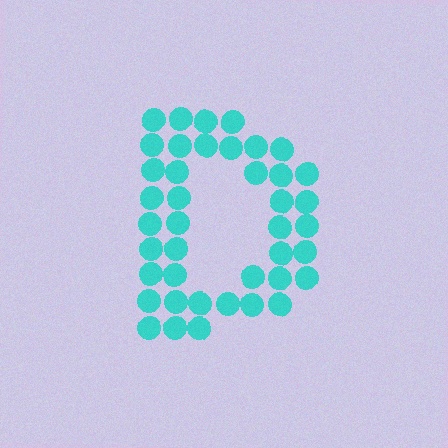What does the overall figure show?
The overall figure shows the letter D.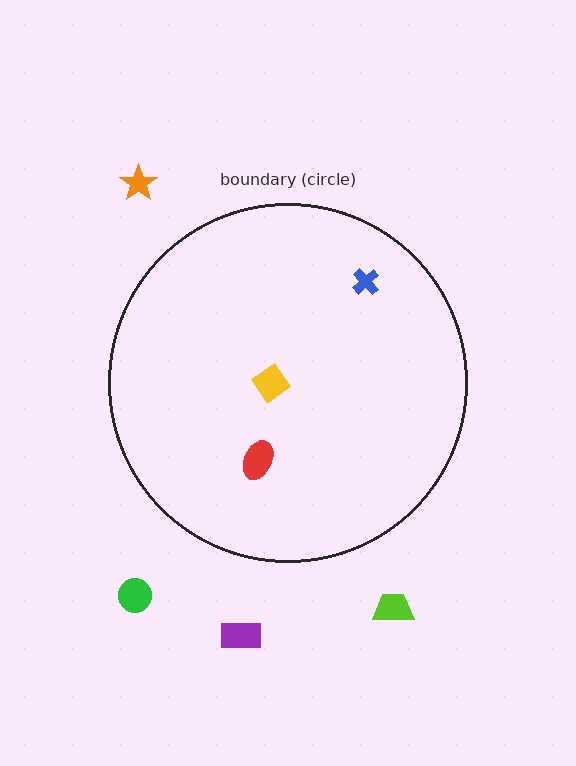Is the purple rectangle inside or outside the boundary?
Outside.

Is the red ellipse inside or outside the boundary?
Inside.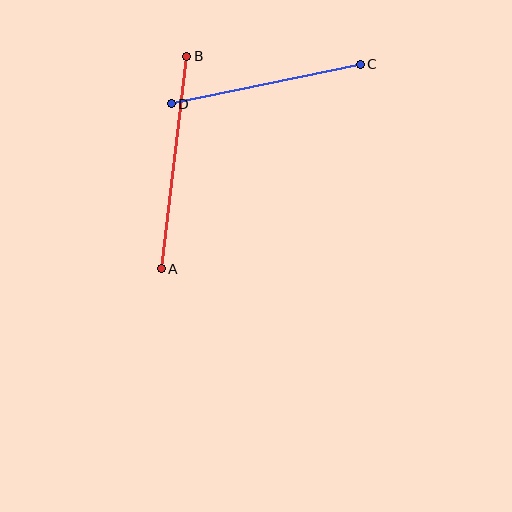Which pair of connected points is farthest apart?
Points A and B are farthest apart.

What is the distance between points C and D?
The distance is approximately 193 pixels.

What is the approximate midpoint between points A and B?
The midpoint is at approximately (174, 162) pixels.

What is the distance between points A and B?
The distance is approximately 214 pixels.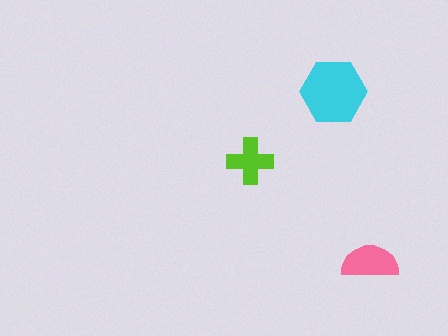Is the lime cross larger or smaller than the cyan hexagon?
Smaller.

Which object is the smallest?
The lime cross.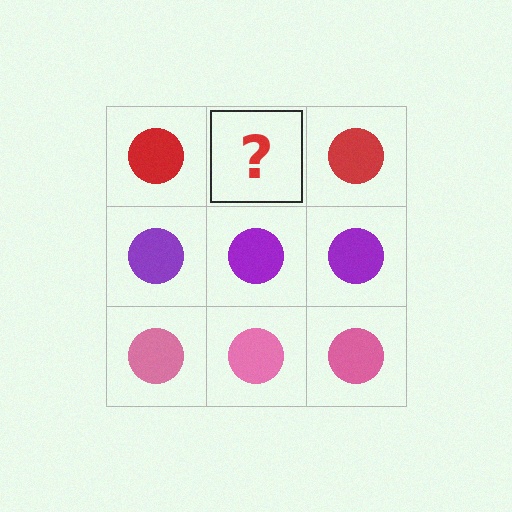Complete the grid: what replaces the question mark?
The question mark should be replaced with a red circle.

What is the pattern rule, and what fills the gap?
The rule is that each row has a consistent color. The gap should be filled with a red circle.